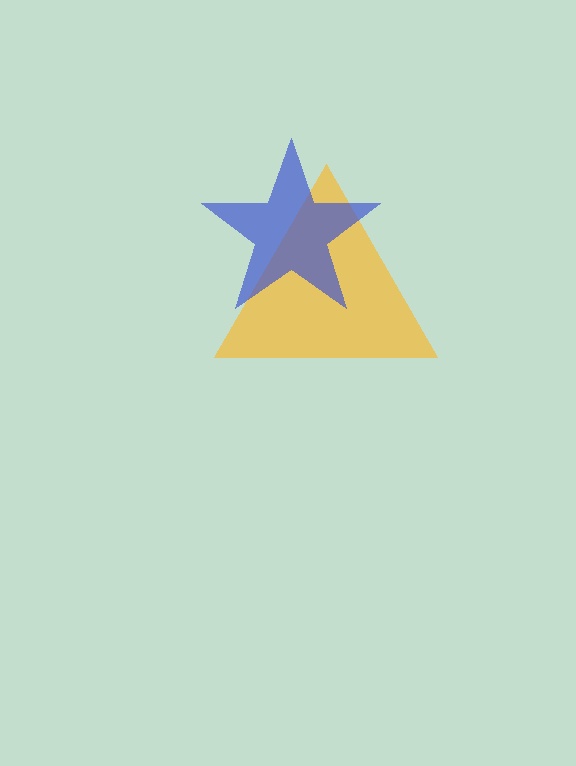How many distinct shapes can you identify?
There are 2 distinct shapes: a yellow triangle, a blue star.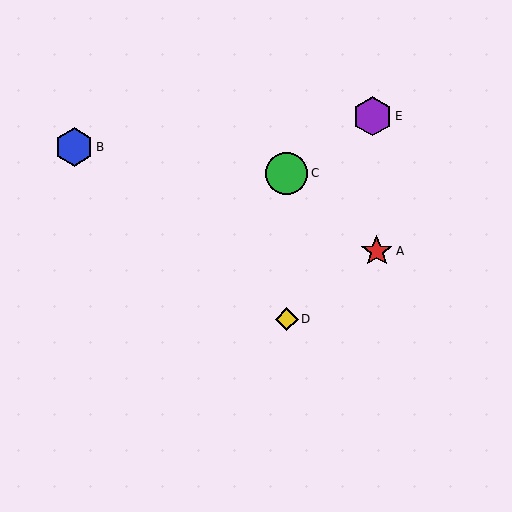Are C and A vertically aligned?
No, C is at x≈287 and A is at x≈377.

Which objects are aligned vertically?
Objects C, D are aligned vertically.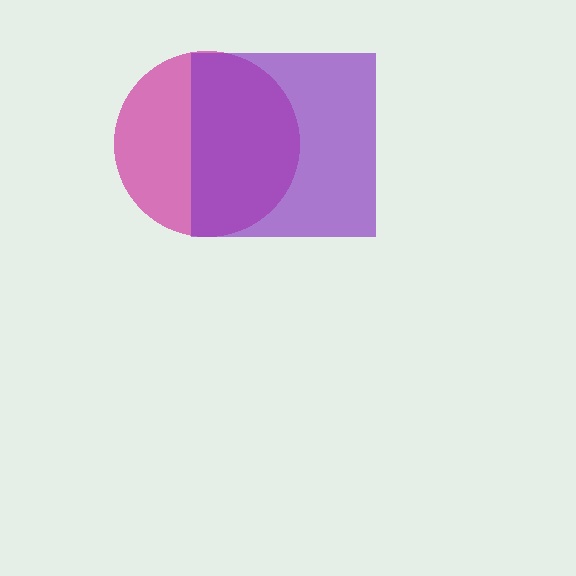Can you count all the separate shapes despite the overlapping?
Yes, there are 2 separate shapes.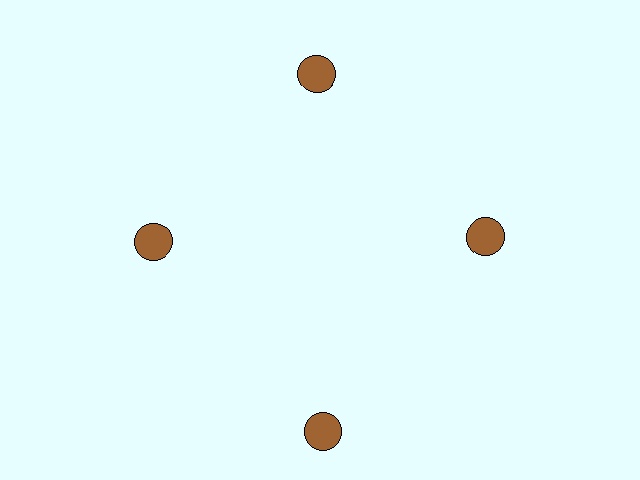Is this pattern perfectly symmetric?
No. The 4 brown circles are arranged in a ring, but one element near the 6 o'clock position is pushed outward from the center, breaking the 4-fold rotational symmetry.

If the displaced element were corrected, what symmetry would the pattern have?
It would have 4-fold rotational symmetry — the pattern would map onto itself every 90 degrees.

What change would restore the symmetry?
The symmetry would be restored by moving it inward, back onto the ring so that all 4 circles sit at equal angles and equal distance from the center.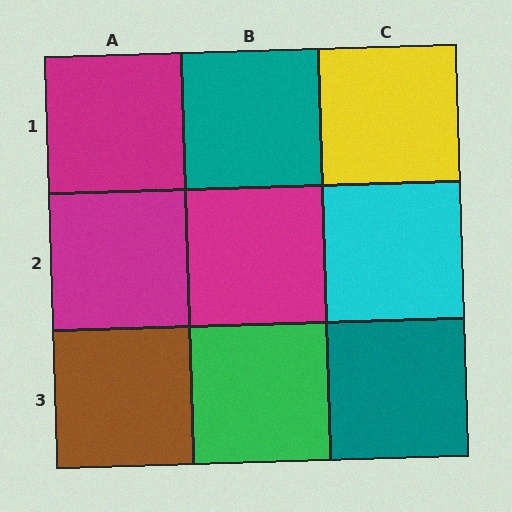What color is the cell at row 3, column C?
Teal.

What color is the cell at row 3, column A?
Brown.